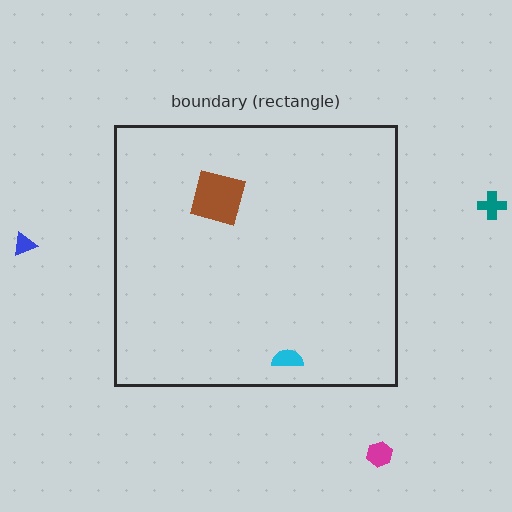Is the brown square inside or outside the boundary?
Inside.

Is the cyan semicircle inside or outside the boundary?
Inside.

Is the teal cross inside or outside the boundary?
Outside.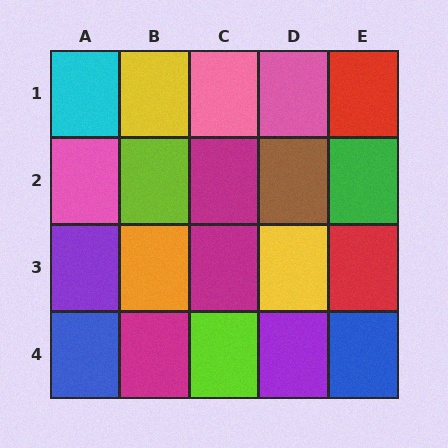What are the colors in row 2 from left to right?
Pink, lime, magenta, brown, green.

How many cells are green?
1 cell is green.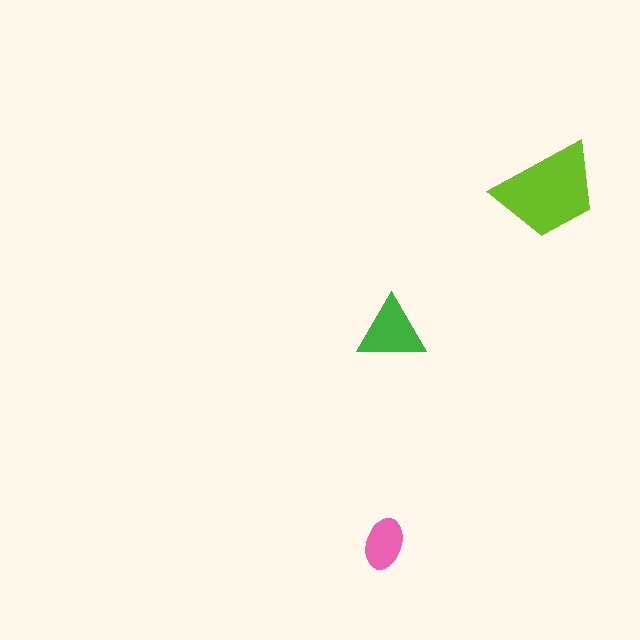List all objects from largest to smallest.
The lime trapezoid, the green triangle, the pink ellipse.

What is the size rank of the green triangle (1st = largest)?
2nd.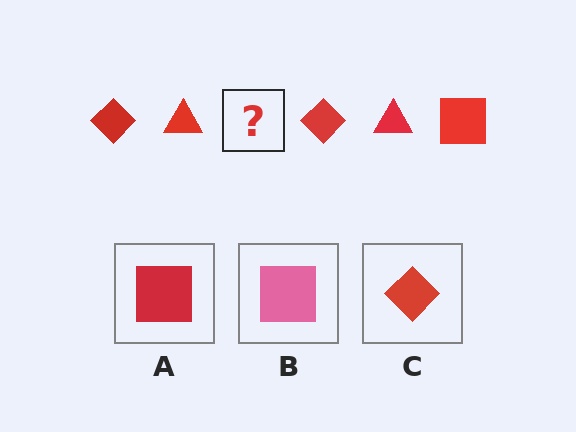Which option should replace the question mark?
Option A.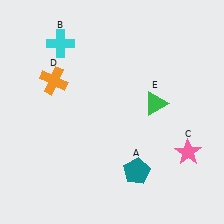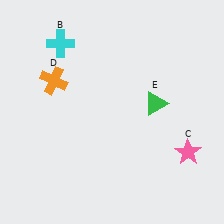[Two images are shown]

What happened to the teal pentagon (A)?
The teal pentagon (A) was removed in Image 2. It was in the bottom-right area of Image 1.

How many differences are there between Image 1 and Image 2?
There is 1 difference between the two images.